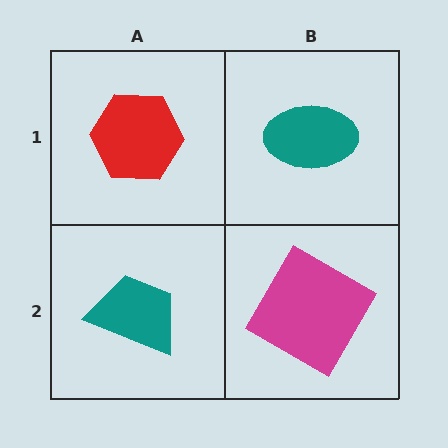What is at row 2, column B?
A magenta square.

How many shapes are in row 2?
2 shapes.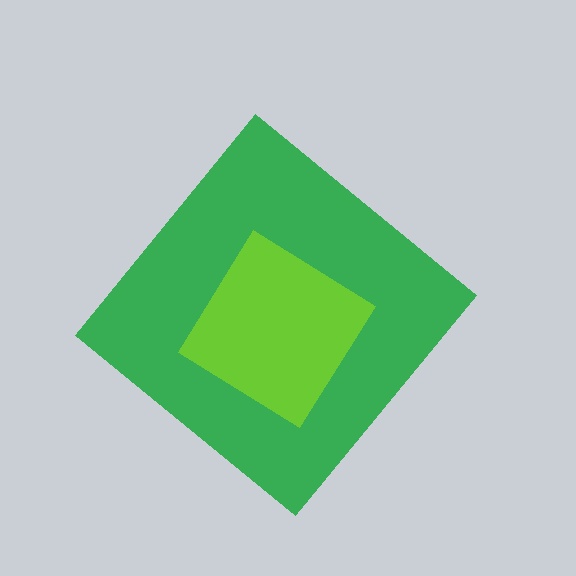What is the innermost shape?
The lime diamond.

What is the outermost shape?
The green diamond.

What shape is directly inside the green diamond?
The lime diamond.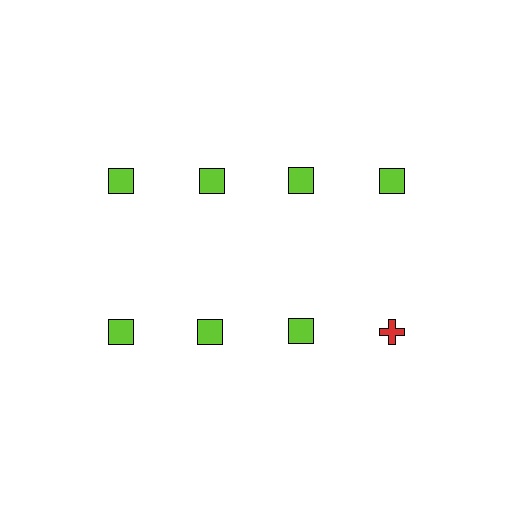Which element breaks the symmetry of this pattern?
The red cross in the second row, second from right column breaks the symmetry. All other shapes are lime squares.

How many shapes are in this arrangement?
There are 8 shapes arranged in a grid pattern.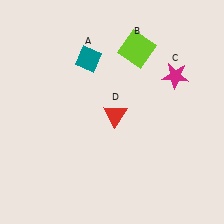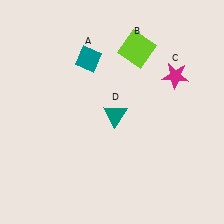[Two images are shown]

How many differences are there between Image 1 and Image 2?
There is 1 difference between the two images.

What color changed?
The triangle (D) changed from red in Image 1 to teal in Image 2.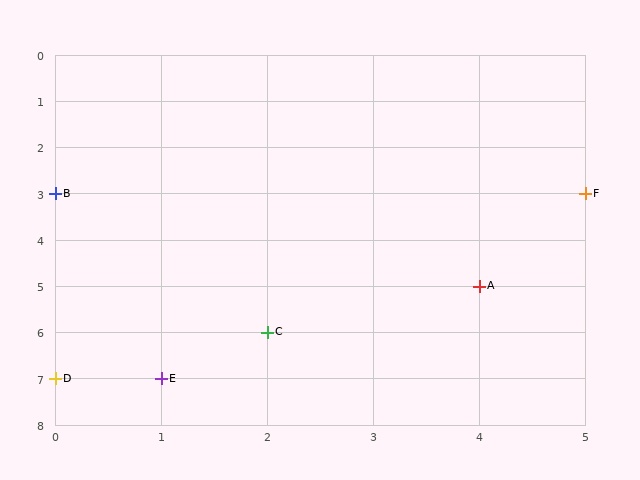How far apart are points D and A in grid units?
Points D and A are 4 columns and 2 rows apart (about 4.5 grid units diagonally).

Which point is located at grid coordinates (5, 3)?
Point F is at (5, 3).